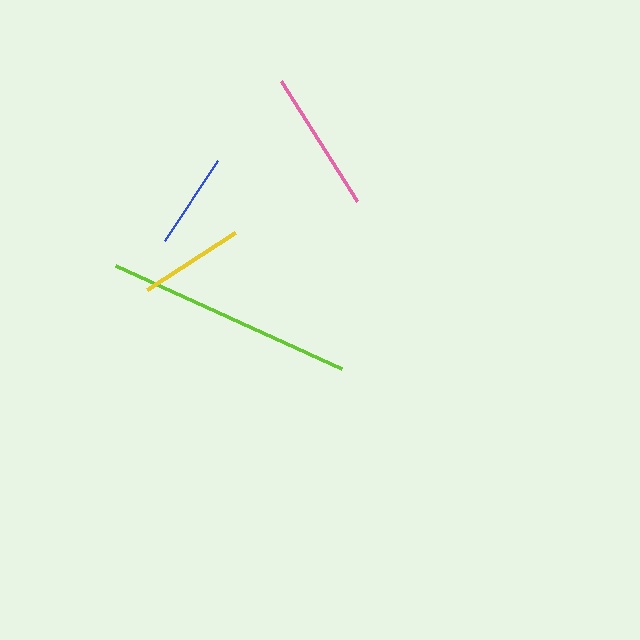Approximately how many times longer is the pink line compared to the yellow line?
The pink line is approximately 1.4 times the length of the yellow line.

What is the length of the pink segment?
The pink segment is approximately 142 pixels long.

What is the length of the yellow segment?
The yellow segment is approximately 105 pixels long.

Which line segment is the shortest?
The blue line is the shortest at approximately 95 pixels.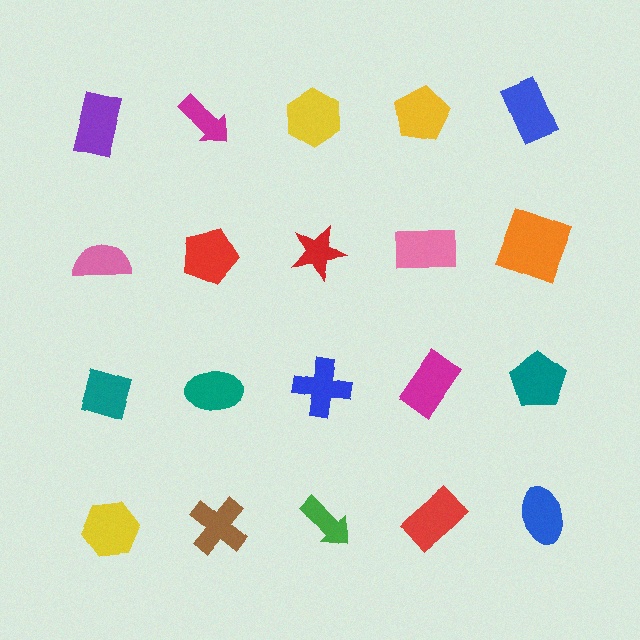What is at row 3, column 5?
A teal pentagon.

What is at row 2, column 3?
A red star.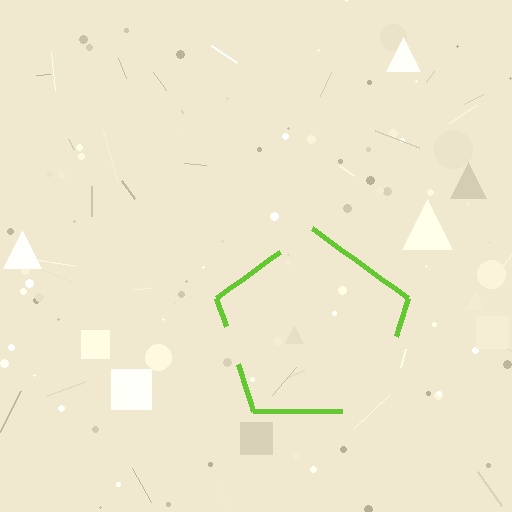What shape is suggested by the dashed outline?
The dashed outline suggests a pentagon.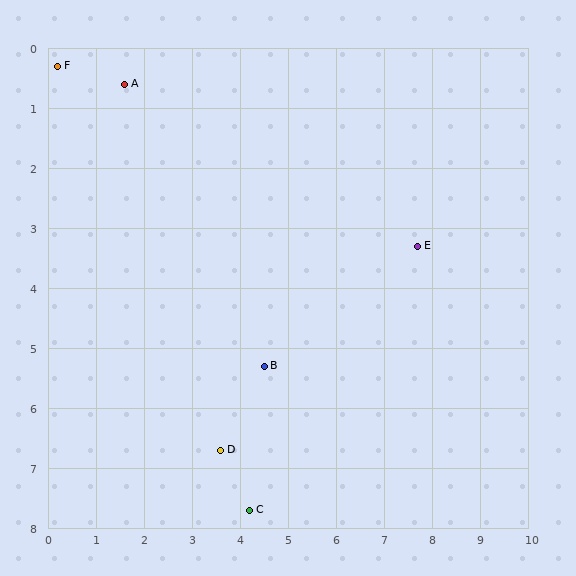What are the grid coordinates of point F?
Point F is at approximately (0.2, 0.3).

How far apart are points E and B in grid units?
Points E and B are about 3.8 grid units apart.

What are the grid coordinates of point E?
Point E is at approximately (7.7, 3.3).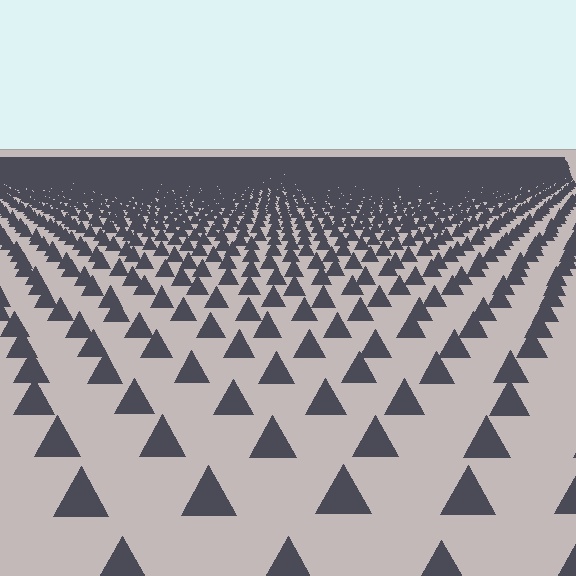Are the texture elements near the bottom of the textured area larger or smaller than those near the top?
Larger. Near the bottom, elements are closer to the viewer and appear at a bigger on-screen size.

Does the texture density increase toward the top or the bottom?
Density increases toward the top.